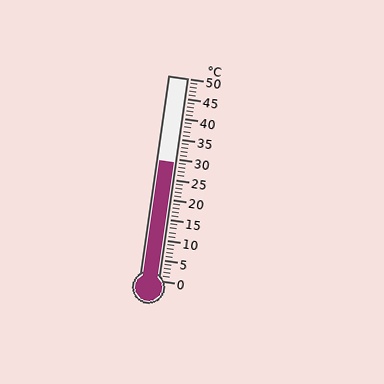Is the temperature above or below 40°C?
The temperature is below 40°C.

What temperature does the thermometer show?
The thermometer shows approximately 29°C.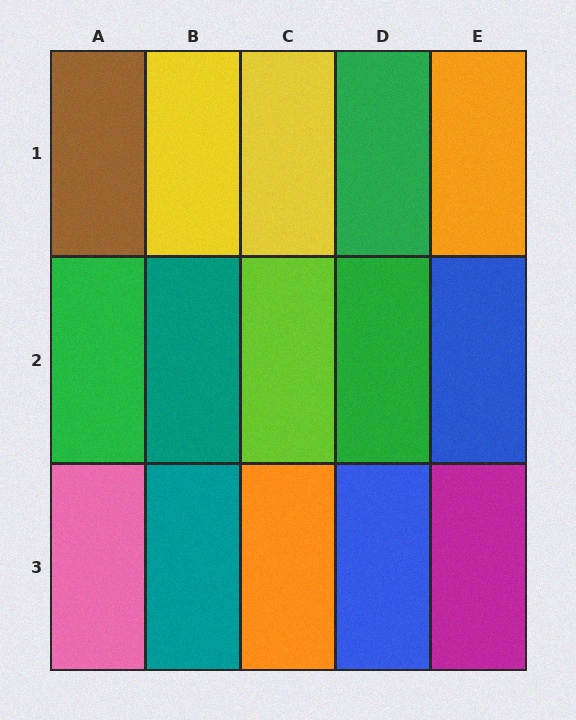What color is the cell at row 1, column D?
Green.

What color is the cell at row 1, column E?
Orange.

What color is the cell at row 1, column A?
Brown.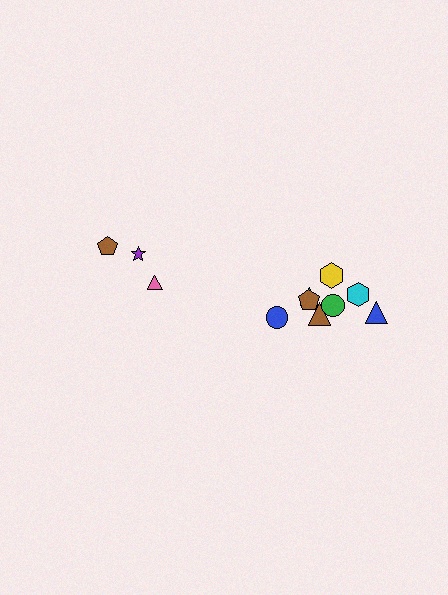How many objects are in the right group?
There are 8 objects.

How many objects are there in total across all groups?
There are 11 objects.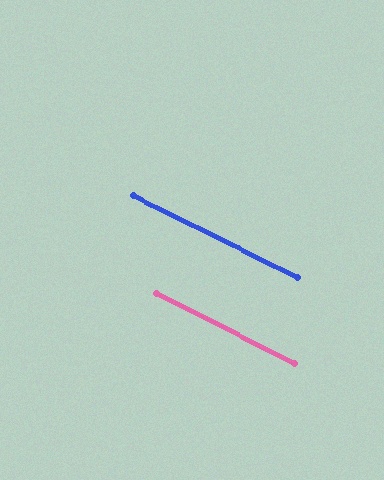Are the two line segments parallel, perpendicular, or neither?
Parallel — their directions differ by only 0.4°.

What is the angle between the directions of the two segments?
Approximately 0 degrees.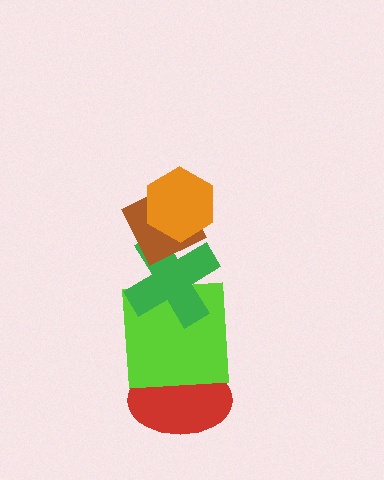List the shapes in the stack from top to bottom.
From top to bottom: the orange hexagon, the brown diamond, the green cross, the lime square, the red ellipse.